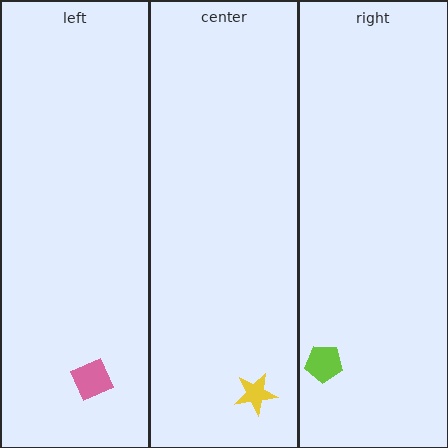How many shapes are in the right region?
1.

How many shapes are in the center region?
1.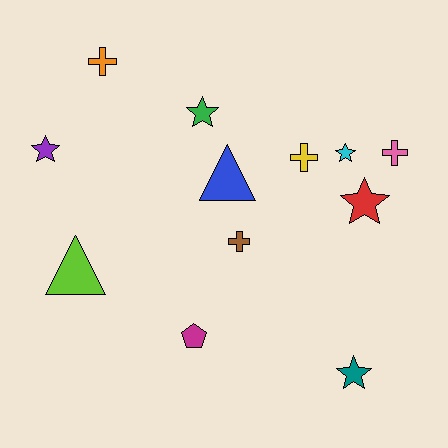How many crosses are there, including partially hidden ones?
There are 4 crosses.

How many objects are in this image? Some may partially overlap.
There are 12 objects.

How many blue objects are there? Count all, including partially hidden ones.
There is 1 blue object.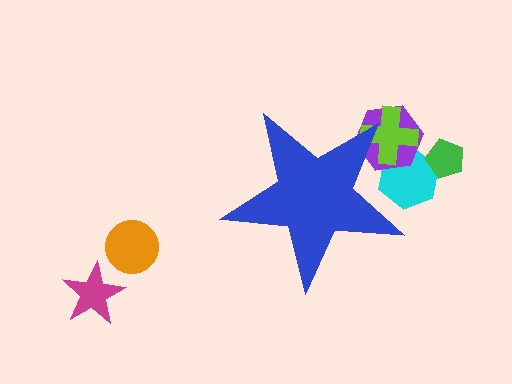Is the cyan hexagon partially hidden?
Yes, the cyan hexagon is partially hidden behind the blue star.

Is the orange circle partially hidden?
No, the orange circle is fully visible.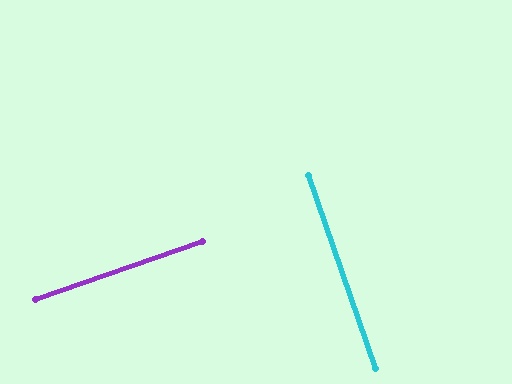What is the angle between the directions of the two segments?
Approximately 90 degrees.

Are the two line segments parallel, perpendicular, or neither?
Perpendicular — they meet at approximately 90°.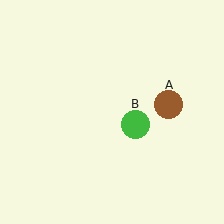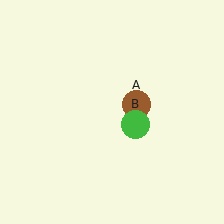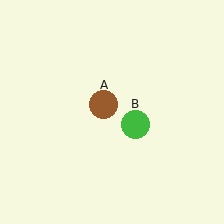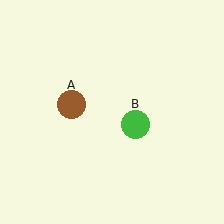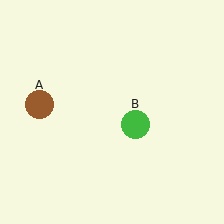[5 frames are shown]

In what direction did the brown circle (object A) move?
The brown circle (object A) moved left.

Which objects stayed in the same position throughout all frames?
Green circle (object B) remained stationary.